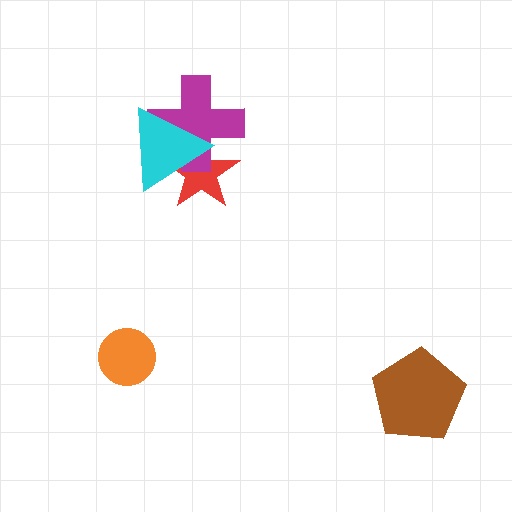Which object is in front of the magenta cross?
The cyan triangle is in front of the magenta cross.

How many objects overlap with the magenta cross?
2 objects overlap with the magenta cross.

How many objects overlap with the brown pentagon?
0 objects overlap with the brown pentagon.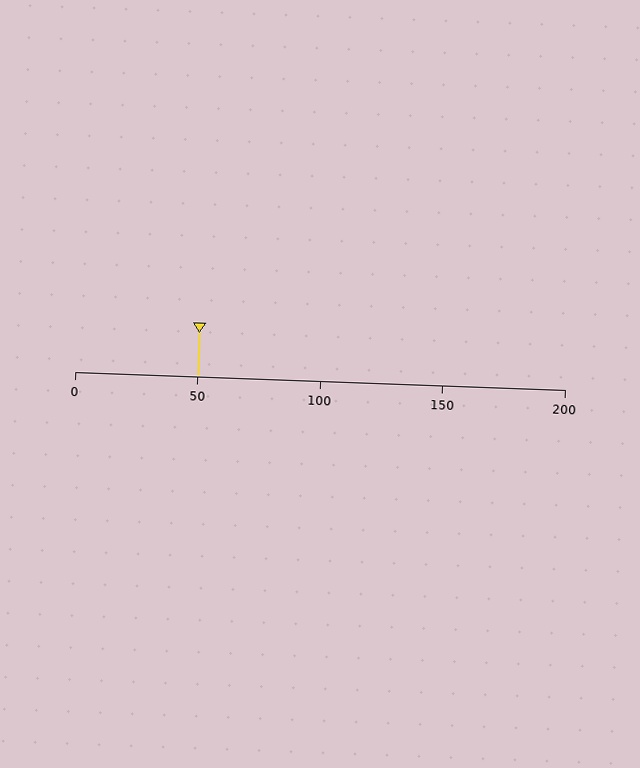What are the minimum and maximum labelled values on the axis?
The axis runs from 0 to 200.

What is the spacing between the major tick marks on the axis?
The major ticks are spaced 50 apart.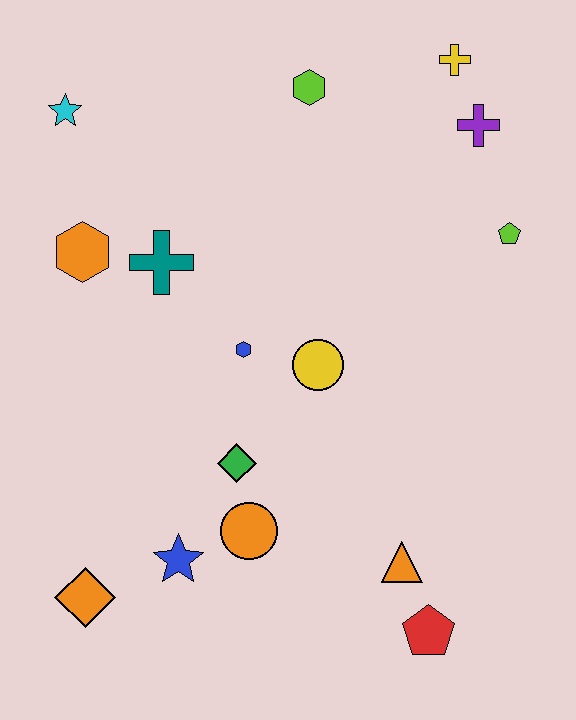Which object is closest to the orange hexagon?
The teal cross is closest to the orange hexagon.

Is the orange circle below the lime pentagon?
Yes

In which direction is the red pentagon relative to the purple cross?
The red pentagon is below the purple cross.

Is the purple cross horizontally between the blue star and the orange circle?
No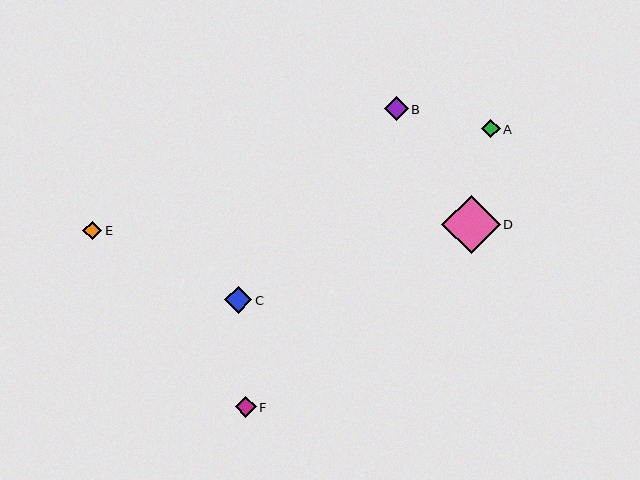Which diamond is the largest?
Diamond D is the largest with a size of approximately 58 pixels.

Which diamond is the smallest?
Diamond A is the smallest with a size of approximately 18 pixels.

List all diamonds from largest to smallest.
From largest to smallest: D, C, B, F, E, A.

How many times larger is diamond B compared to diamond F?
Diamond B is approximately 1.2 times the size of diamond F.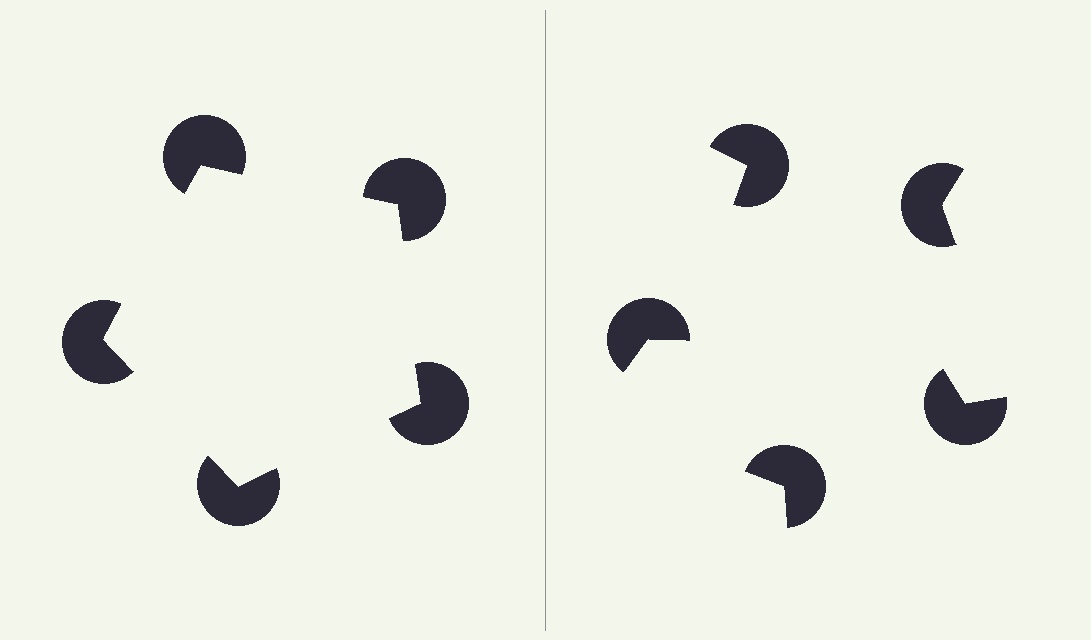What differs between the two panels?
The pac-man discs are positioned identically on both sides; only the wedge orientations differ. On the left they align to a pentagon; on the right they are misaligned.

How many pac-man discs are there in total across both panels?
10 — 5 on each side.